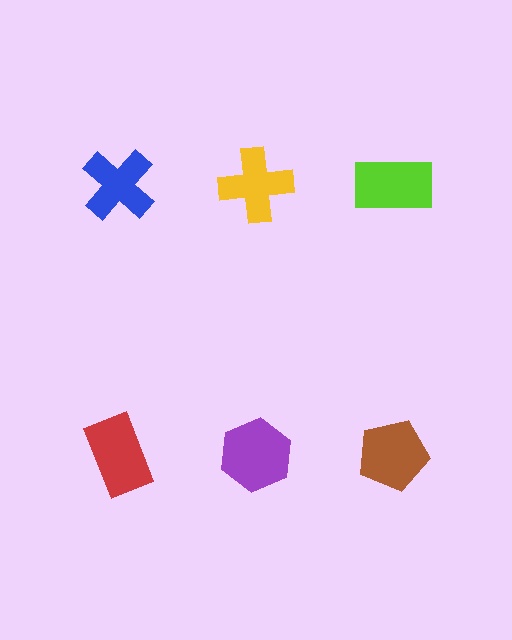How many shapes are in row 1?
3 shapes.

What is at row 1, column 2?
A yellow cross.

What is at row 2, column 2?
A purple hexagon.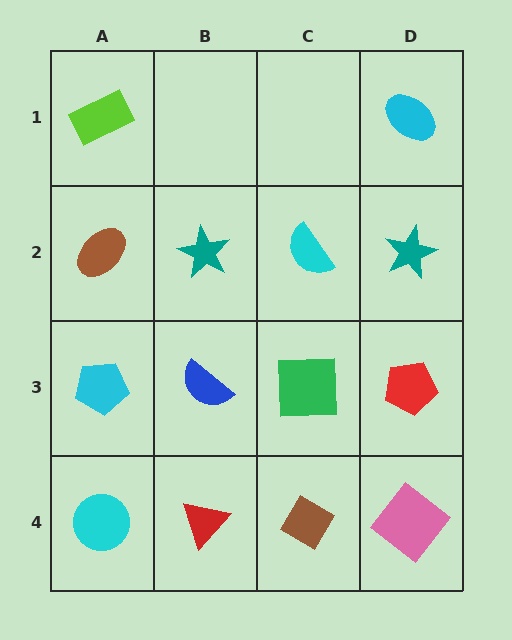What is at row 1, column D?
A cyan ellipse.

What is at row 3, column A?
A cyan pentagon.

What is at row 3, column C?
A green square.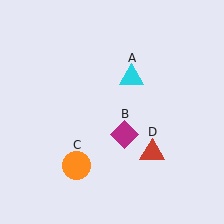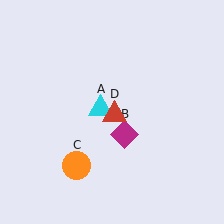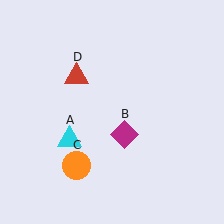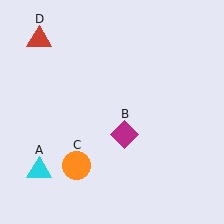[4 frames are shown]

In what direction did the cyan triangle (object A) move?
The cyan triangle (object A) moved down and to the left.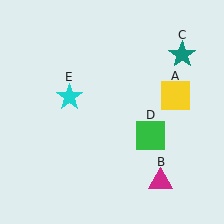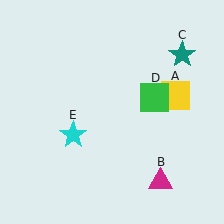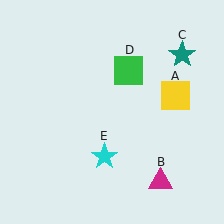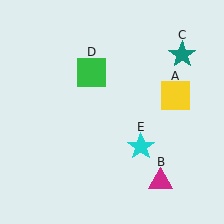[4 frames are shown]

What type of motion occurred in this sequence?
The green square (object D), cyan star (object E) rotated counterclockwise around the center of the scene.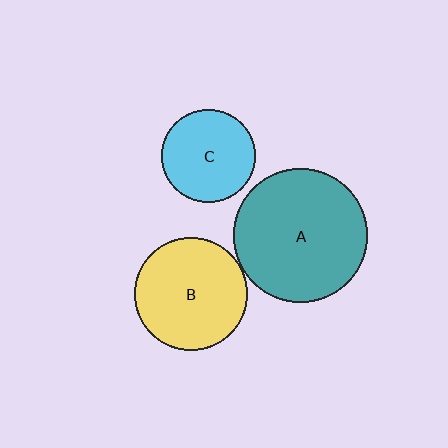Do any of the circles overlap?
No, none of the circles overlap.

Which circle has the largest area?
Circle A (teal).